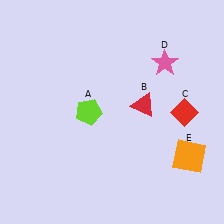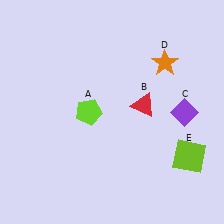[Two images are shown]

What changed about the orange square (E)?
In Image 1, E is orange. In Image 2, it changed to lime.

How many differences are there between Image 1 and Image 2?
There are 3 differences between the two images.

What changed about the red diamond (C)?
In Image 1, C is red. In Image 2, it changed to purple.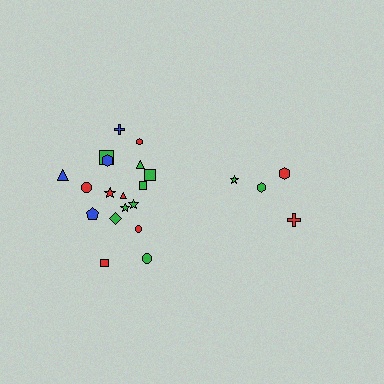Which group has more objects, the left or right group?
The left group.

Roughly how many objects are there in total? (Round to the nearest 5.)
Roughly 20 objects in total.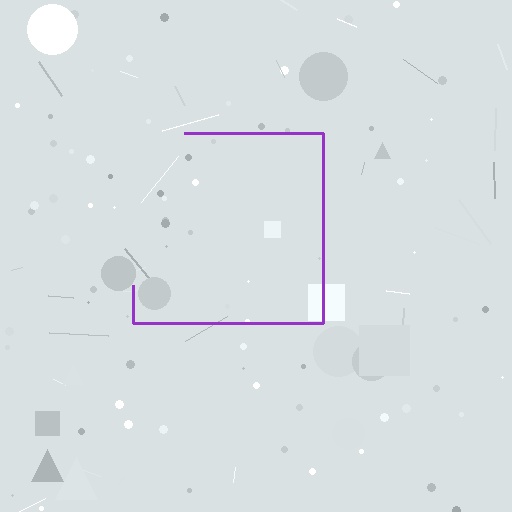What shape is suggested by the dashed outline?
The dashed outline suggests a square.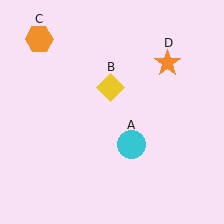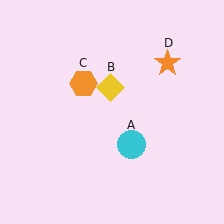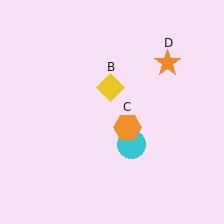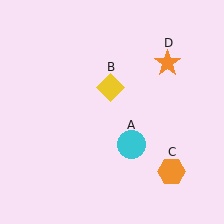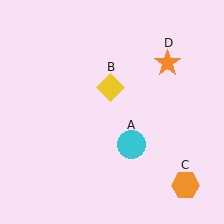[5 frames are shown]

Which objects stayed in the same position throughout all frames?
Cyan circle (object A) and yellow diamond (object B) and orange star (object D) remained stationary.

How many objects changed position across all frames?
1 object changed position: orange hexagon (object C).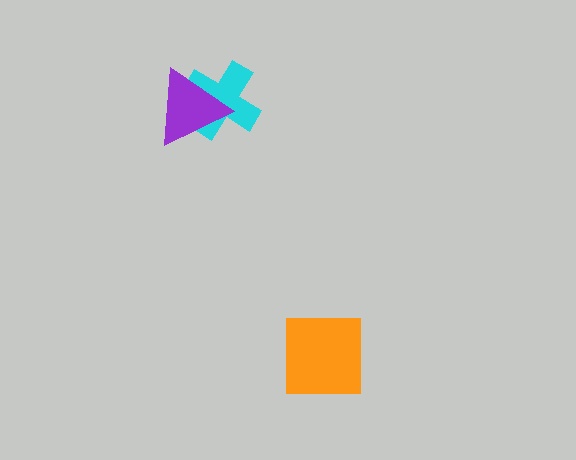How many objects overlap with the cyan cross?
1 object overlaps with the cyan cross.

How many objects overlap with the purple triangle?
1 object overlaps with the purple triangle.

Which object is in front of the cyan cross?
The purple triangle is in front of the cyan cross.